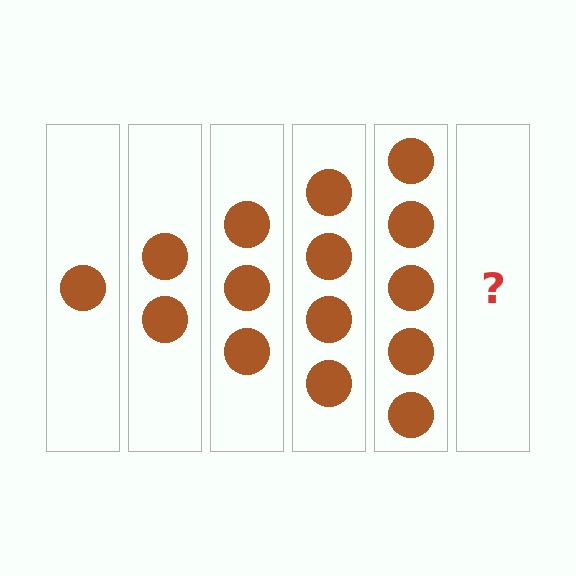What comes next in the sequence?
The next element should be 6 circles.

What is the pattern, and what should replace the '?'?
The pattern is that each step adds one more circle. The '?' should be 6 circles.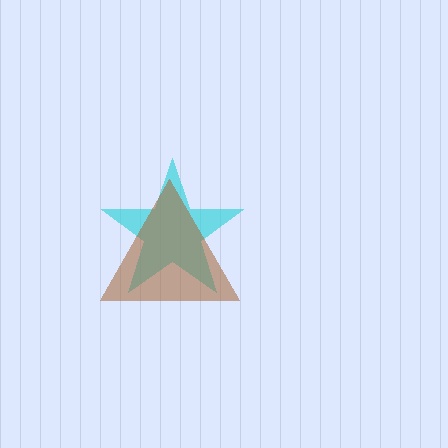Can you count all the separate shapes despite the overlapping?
Yes, there are 2 separate shapes.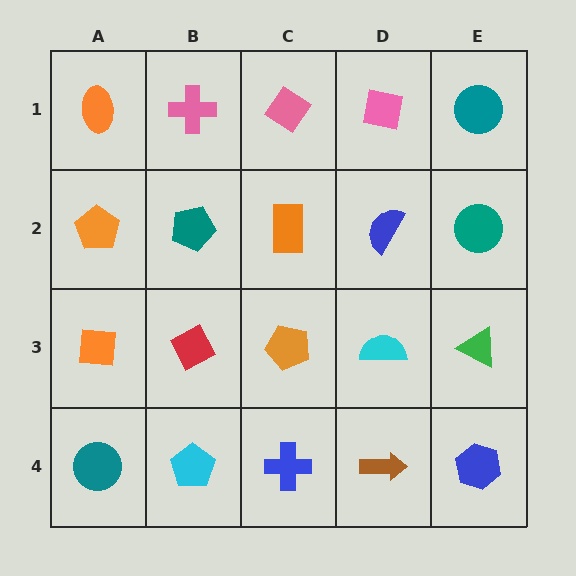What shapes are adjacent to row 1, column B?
A teal pentagon (row 2, column B), an orange ellipse (row 1, column A), a pink diamond (row 1, column C).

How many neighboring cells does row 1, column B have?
3.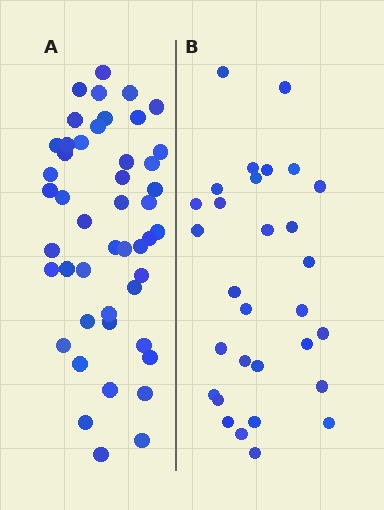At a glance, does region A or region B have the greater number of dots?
Region A (the left region) has more dots.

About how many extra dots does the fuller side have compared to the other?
Region A has approximately 15 more dots than region B.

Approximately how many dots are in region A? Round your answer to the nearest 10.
About 50 dots. (The exact count is 47, which rounds to 50.)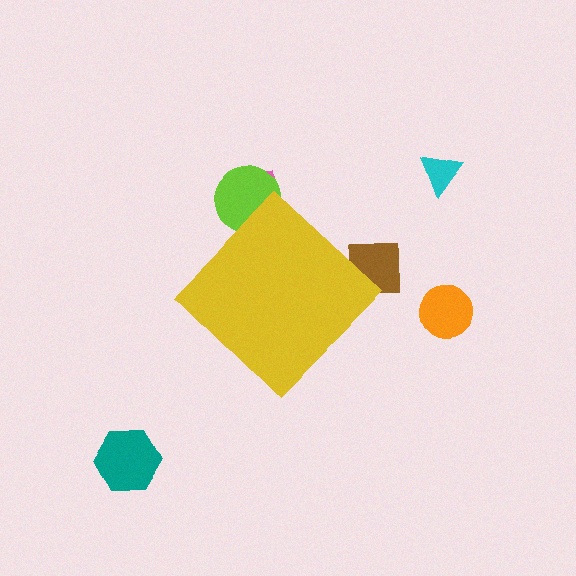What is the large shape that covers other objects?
A yellow diamond.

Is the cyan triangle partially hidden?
No, the cyan triangle is fully visible.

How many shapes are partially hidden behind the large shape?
3 shapes are partially hidden.